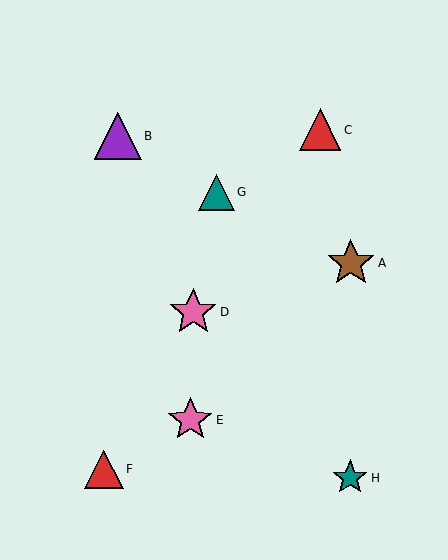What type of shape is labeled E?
Shape E is a pink star.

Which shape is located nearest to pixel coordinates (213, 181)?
The teal triangle (labeled G) at (217, 192) is nearest to that location.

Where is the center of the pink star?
The center of the pink star is at (193, 312).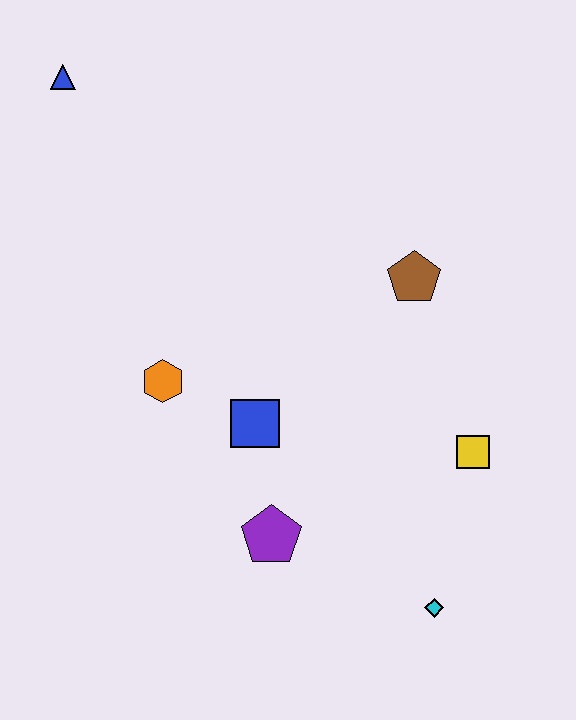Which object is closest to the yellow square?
The cyan diamond is closest to the yellow square.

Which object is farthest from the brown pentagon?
The blue triangle is farthest from the brown pentagon.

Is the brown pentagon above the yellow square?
Yes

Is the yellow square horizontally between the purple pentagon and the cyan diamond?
No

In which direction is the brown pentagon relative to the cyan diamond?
The brown pentagon is above the cyan diamond.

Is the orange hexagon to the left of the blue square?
Yes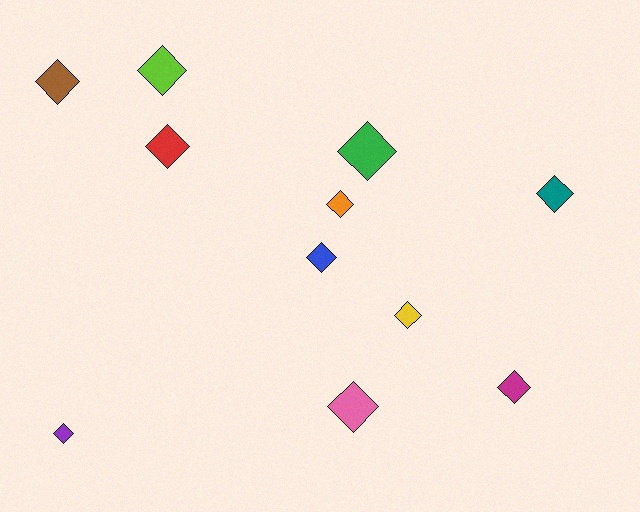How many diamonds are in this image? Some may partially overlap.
There are 11 diamonds.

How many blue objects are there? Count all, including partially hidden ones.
There is 1 blue object.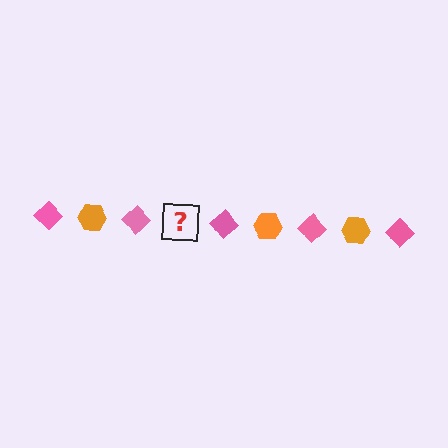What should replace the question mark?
The question mark should be replaced with an orange hexagon.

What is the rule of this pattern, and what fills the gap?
The rule is that the pattern alternates between pink diamond and orange hexagon. The gap should be filled with an orange hexagon.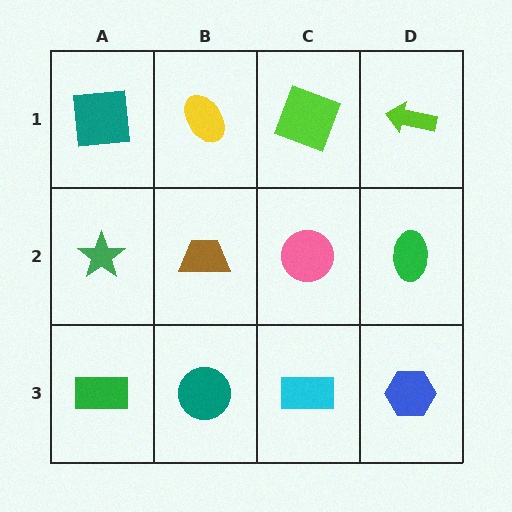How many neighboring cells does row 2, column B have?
4.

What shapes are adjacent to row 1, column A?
A green star (row 2, column A), a yellow ellipse (row 1, column B).